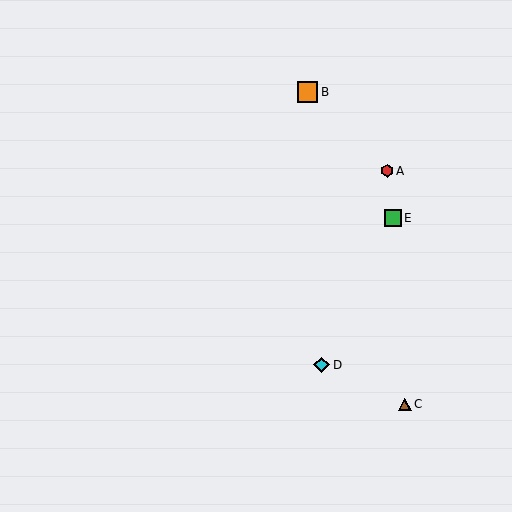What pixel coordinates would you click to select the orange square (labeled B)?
Click at (308, 92) to select the orange square B.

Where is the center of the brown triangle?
The center of the brown triangle is at (405, 404).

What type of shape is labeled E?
Shape E is a green square.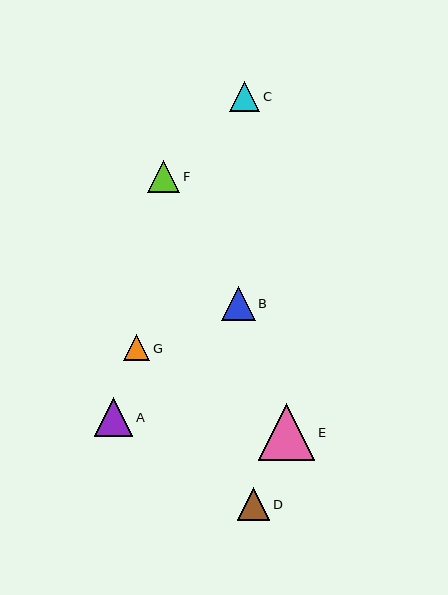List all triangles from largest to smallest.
From largest to smallest: E, A, B, D, F, C, G.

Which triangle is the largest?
Triangle E is the largest with a size of approximately 57 pixels.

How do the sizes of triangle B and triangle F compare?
Triangle B and triangle F are approximately the same size.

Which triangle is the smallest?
Triangle G is the smallest with a size of approximately 27 pixels.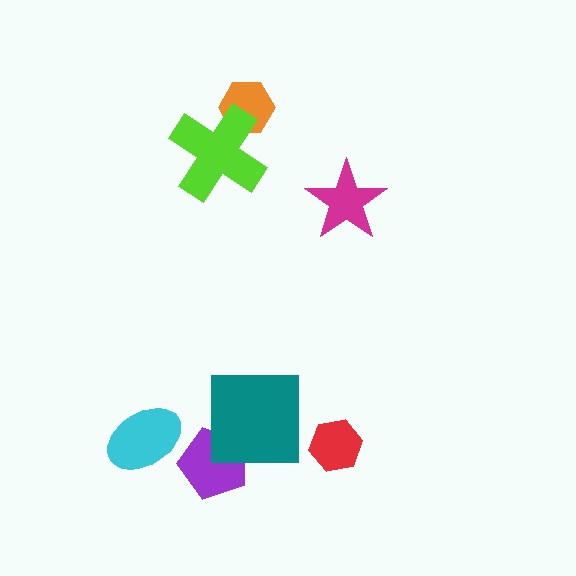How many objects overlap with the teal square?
1 object overlaps with the teal square.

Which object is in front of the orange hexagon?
The lime cross is in front of the orange hexagon.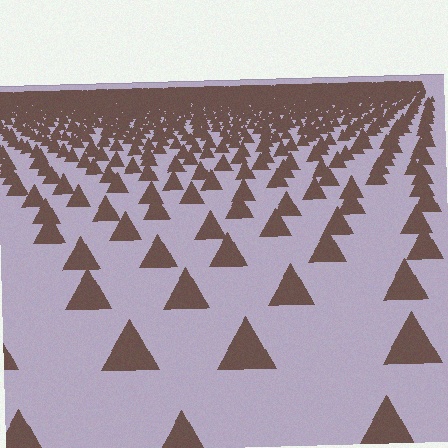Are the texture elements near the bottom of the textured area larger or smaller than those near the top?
Larger. Near the bottom, elements are closer to the viewer and appear at a bigger on-screen size.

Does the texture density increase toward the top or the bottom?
Density increases toward the top.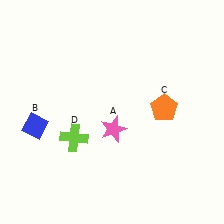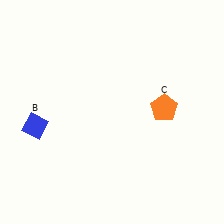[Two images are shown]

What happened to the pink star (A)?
The pink star (A) was removed in Image 2. It was in the bottom-right area of Image 1.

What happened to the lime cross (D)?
The lime cross (D) was removed in Image 2. It was in the bottom-left area of Image 1.